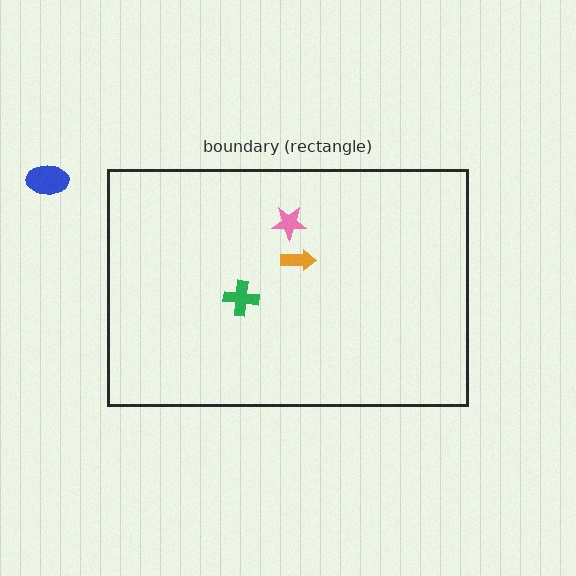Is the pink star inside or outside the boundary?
Inside.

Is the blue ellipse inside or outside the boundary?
Outside.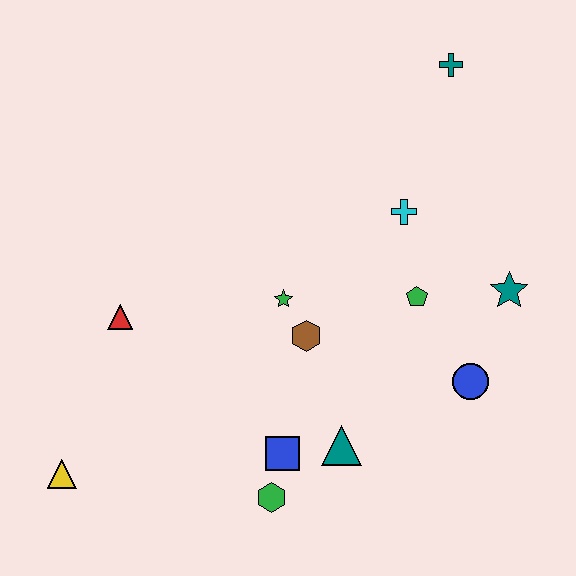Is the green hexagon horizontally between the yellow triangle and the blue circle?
Yes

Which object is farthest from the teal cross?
The yellow triangle is farthest from the teal cross.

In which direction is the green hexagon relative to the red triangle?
The green hexagon is below the red triangle.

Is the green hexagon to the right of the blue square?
No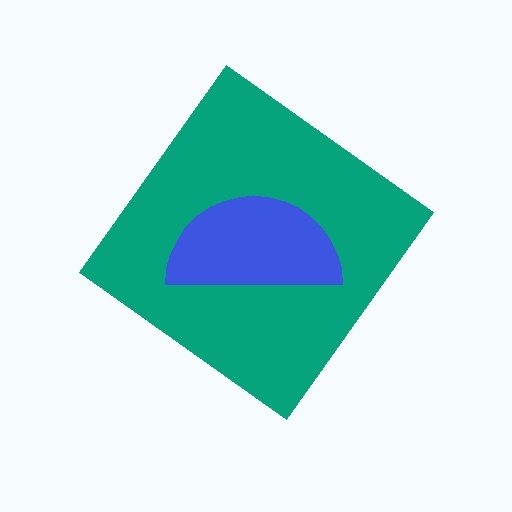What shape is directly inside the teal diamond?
The blue semicircle.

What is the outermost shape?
The teal diamond.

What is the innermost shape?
The blue semicircle.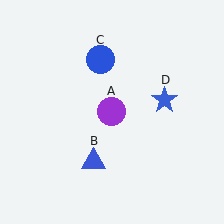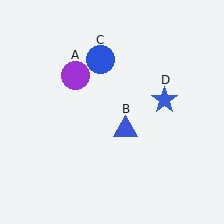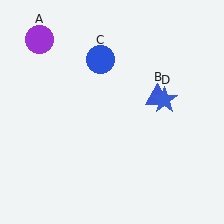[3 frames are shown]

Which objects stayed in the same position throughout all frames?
Blue circle (object C) and blue star (object D) remained stationary.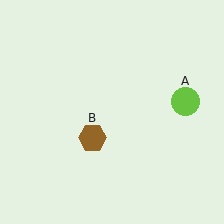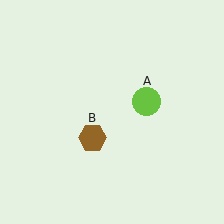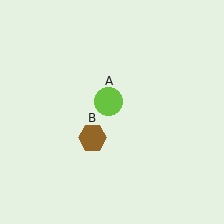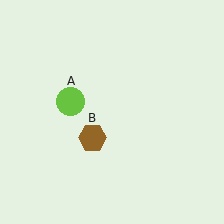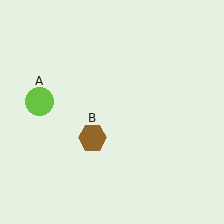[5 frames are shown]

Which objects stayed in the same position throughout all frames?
Brown hexagon (object B) remained stationary.